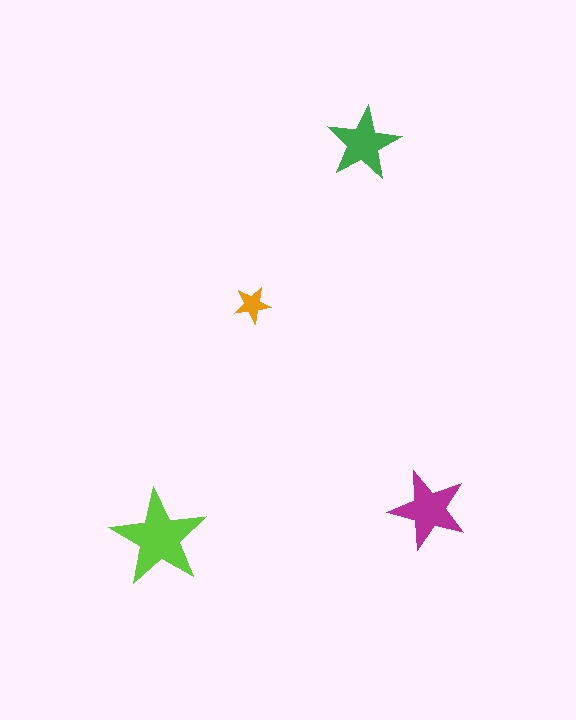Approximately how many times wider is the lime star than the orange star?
About 2.5 times wider.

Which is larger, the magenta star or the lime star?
The lime one.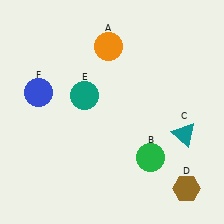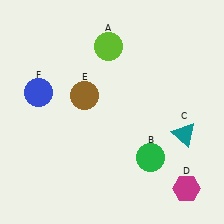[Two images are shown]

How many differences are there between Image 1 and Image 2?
There are 3 differences between the two images.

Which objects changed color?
A changed from orange to lime. D changed from brown to magenta. E changed from teal to brown.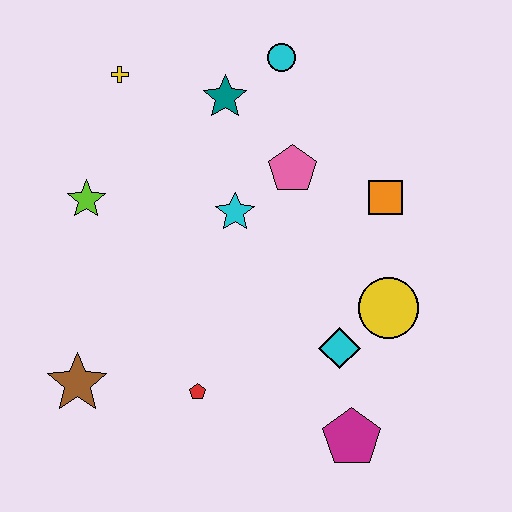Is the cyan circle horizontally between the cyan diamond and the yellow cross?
Yes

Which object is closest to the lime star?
The yellow cross is closest to the lime star.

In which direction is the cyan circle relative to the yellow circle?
The cyan circle is above the yellow circle.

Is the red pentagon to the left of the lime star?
No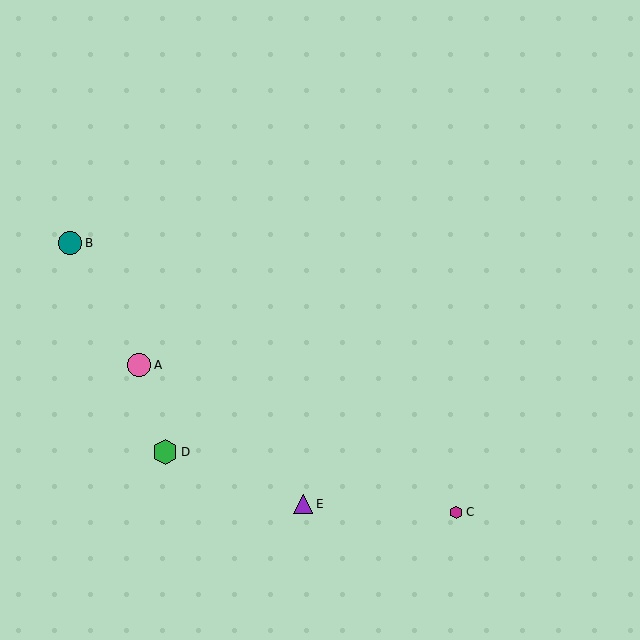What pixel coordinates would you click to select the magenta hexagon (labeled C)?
Click at (456, 512) to select the magenta hexagon C.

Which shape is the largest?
The green hexagon (labeled D) is the largest.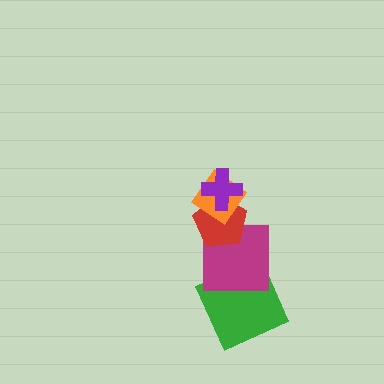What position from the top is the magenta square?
The magenta square is 4th from the top.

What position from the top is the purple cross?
The purple cross is 1st from the top.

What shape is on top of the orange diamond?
The purple cross is on top of the orange diamond.